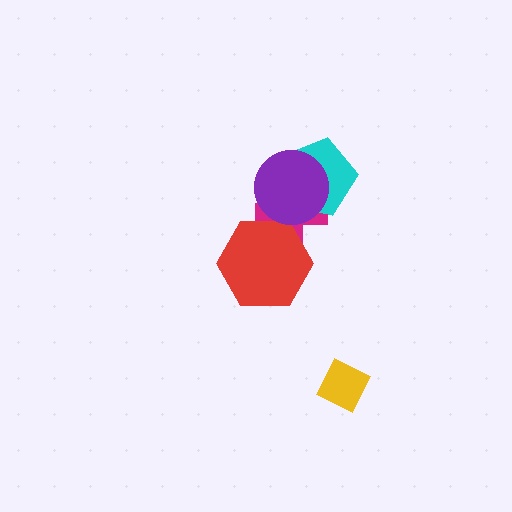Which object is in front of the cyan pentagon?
The purple circle is in front of the cyan pentagon.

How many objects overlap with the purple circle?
2 objects overlap with the purple circle.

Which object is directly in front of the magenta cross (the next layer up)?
The red hexagon is directly in front of the magenta cross.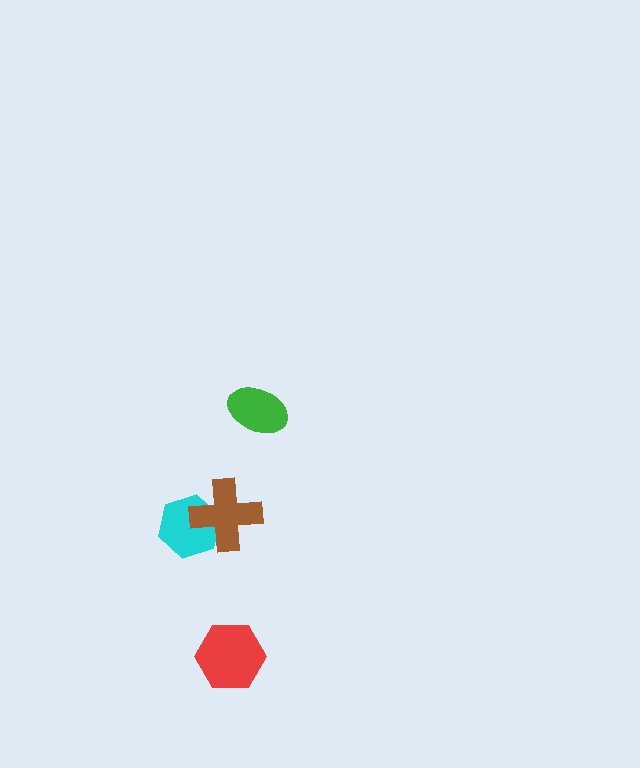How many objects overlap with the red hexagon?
0 objects overlap with the red hexagon.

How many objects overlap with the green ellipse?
0 objects overlap with the green ellipse.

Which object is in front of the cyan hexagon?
The brown cross is in front of the cyan hexagon.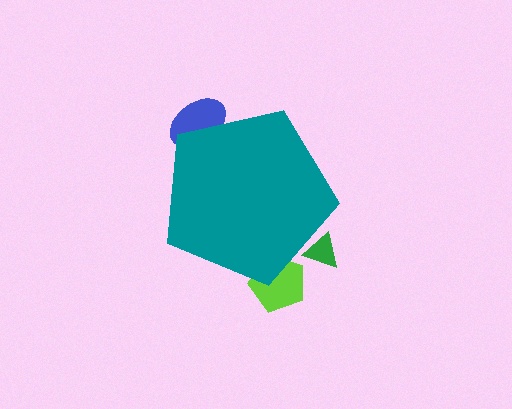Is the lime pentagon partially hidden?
Yes, the lime pentagon is partially hidden behind the teal pentagon.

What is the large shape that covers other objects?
A teal pentagon.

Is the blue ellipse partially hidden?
Yes, the blue ellipse is partially hidden behind the teal pentagon.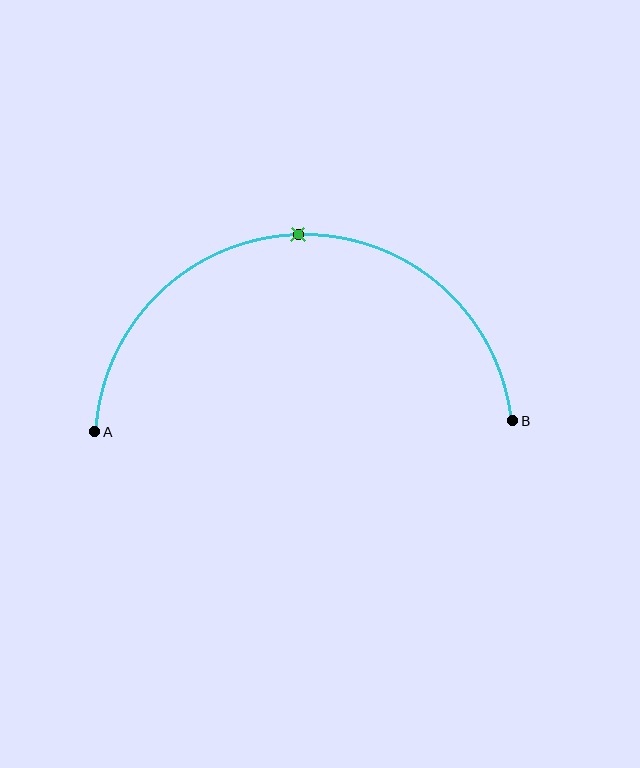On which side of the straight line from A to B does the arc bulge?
The arc bulges above the straight line connecting A and B.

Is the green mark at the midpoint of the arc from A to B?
Yes. The green mark lies on the arc at equal arc-length from both A and B — it is the arc midpoint.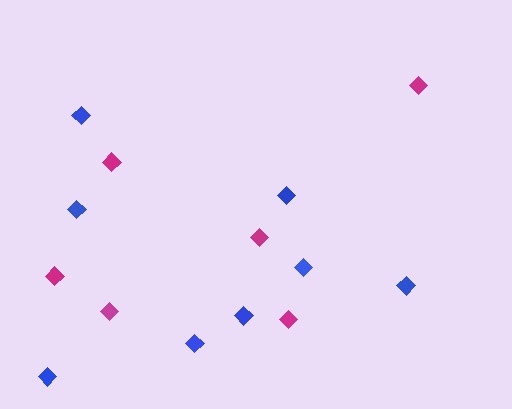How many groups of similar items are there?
There are 2 groups: one group of blue diamonds (8) and one group of magenta diamonds (6).